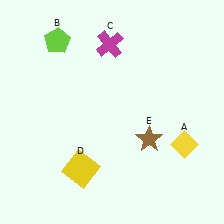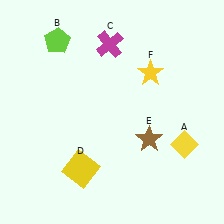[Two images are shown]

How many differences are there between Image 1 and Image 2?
There is 1 difference between the two images.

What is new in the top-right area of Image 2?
A yellow star (F) was added in the top-right area of Image 2.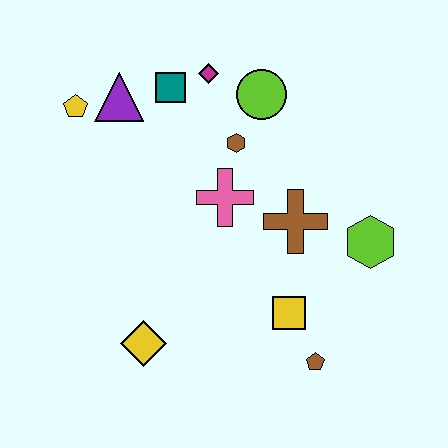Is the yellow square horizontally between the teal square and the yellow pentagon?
No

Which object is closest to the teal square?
The magenta diamond is closest to the teal square.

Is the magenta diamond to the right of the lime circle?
No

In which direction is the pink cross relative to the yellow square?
The pink cross is above the yellow square.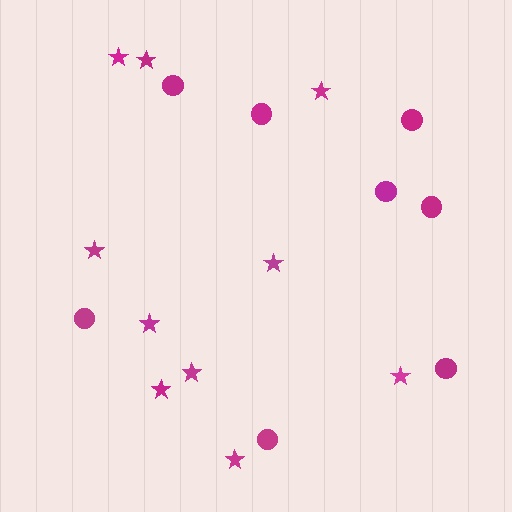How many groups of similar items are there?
There are 2 groups: one group of stars (10) and one group of circles (8).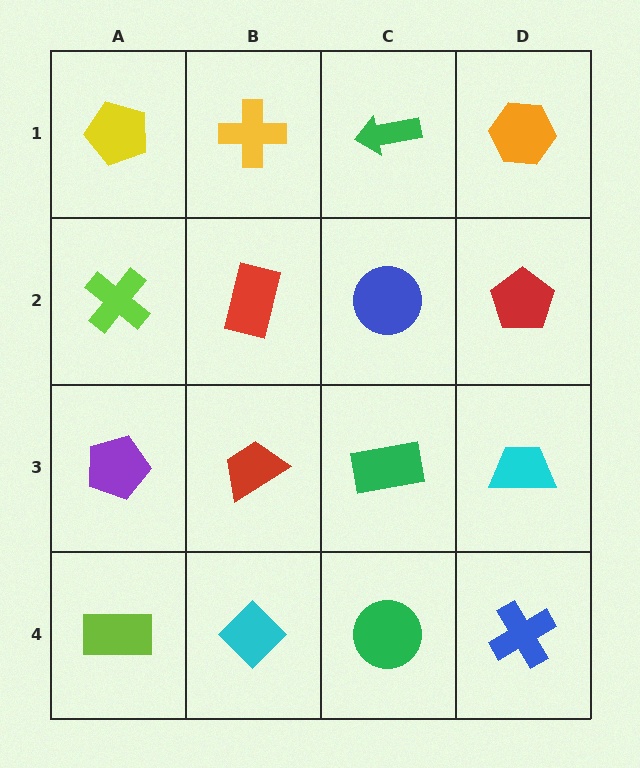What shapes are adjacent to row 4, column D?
A cyan trapezoid (row 3, column D), a green circle (row 4, column C).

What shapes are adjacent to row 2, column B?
A yellow cross (row 1, column B), a red trapezoid (row 3, column B), a lime cross (row 2, column A), a blue circle (row 2, column C).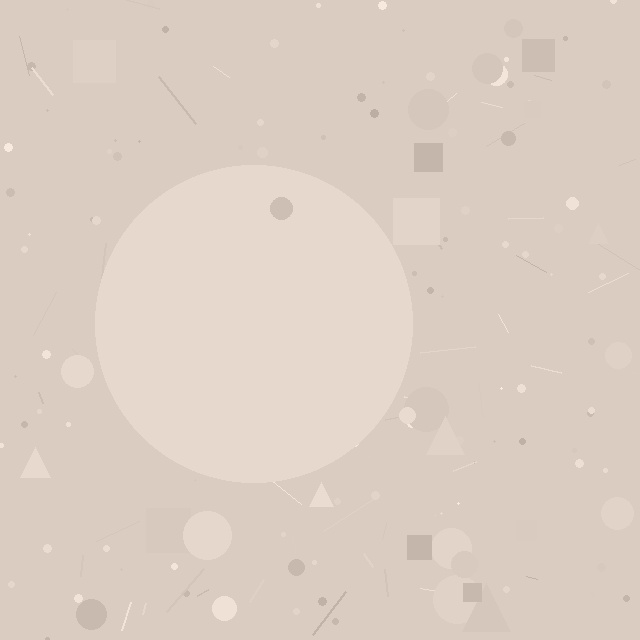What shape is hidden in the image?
A circle is hidden in the image.